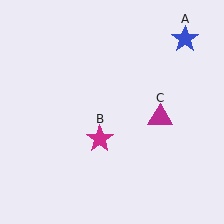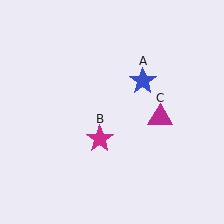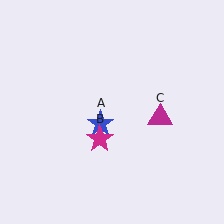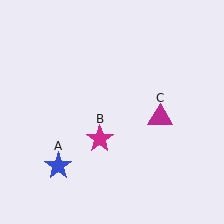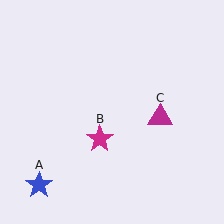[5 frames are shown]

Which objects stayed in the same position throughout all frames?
Magenta star (object B) and magenta triangle (object C) remained stationary.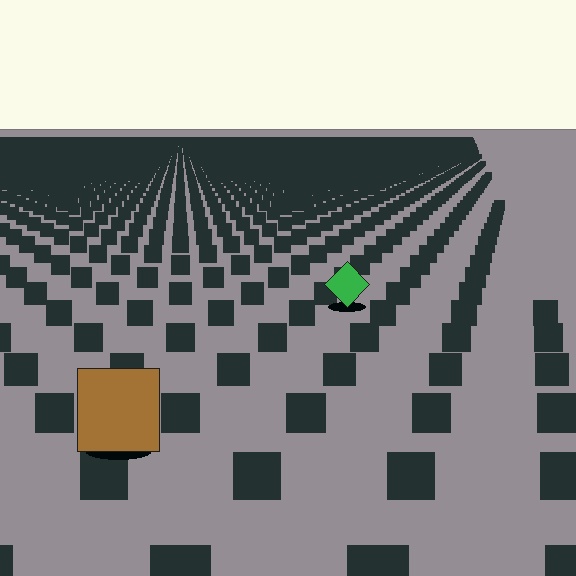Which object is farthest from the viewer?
The green diamond is farthest from the viewer. It appears smaller and the ground texture around it is denser.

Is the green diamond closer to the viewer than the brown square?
No. The brown square is closer — you can tell from the texture gradient: the ground texture is coarser near it.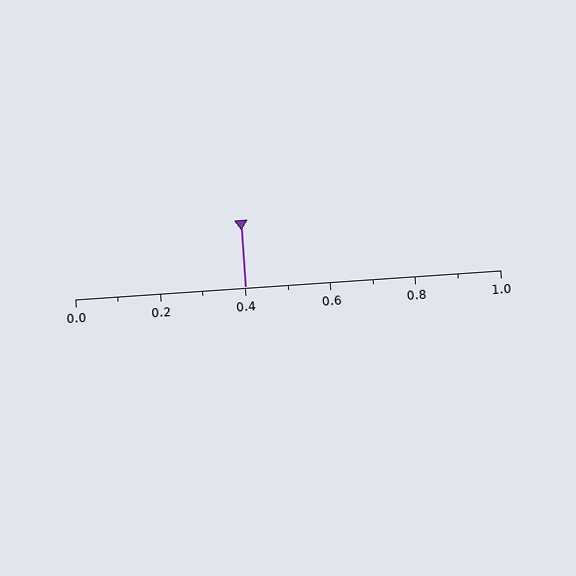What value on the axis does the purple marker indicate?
The marker indicates approximately 0.4.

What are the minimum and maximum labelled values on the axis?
The axis runs from 0.0 to 1.0.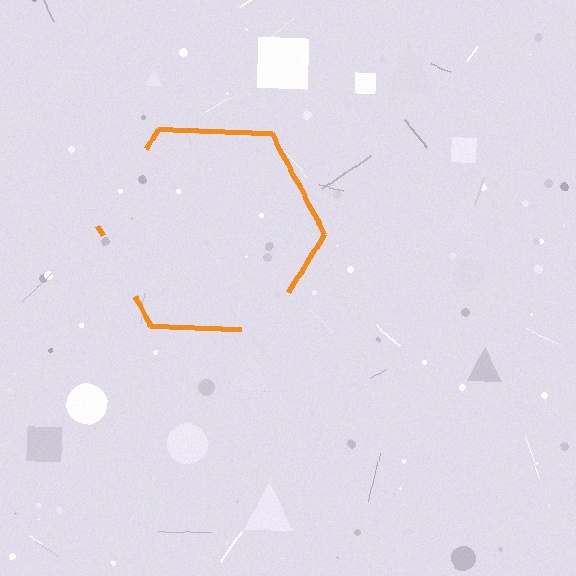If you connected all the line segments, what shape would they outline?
They would outline a hexagon.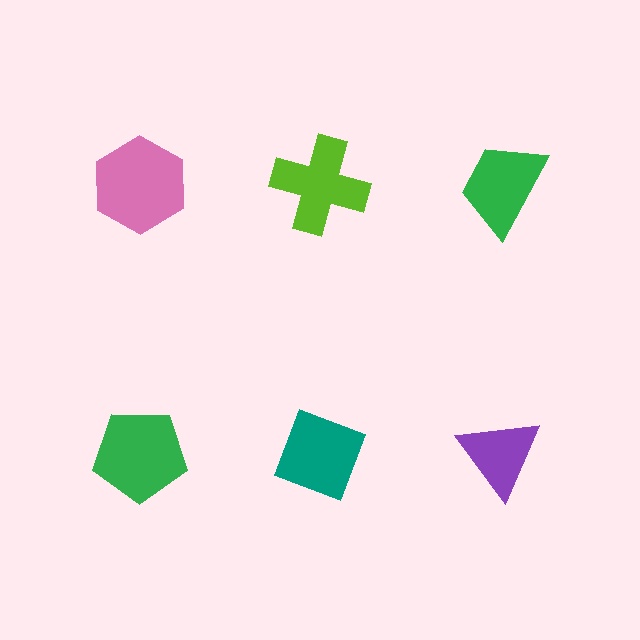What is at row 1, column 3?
A green trapezoid.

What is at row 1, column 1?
A pink hexagon.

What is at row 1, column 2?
A lime cross.